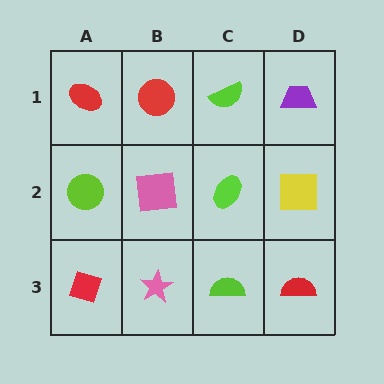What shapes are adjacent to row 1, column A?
A lime circle (row 2, column A), a red circle (row 1, column B).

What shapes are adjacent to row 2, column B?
A red circle (row 1, column B), a pink star (row 3, column B), a lime circle (row 2, column A), a lime ellipse (row 2, column C).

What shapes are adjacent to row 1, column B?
A pink square (row 2, column B), a red ellipse (row 1, column A), a lime semicircle (row 1, column C).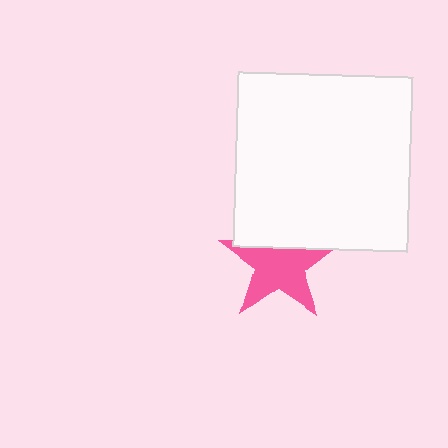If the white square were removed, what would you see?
You would see the complete pink star.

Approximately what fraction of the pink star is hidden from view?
Roughly 31% of the pink star is hidden behind the white square.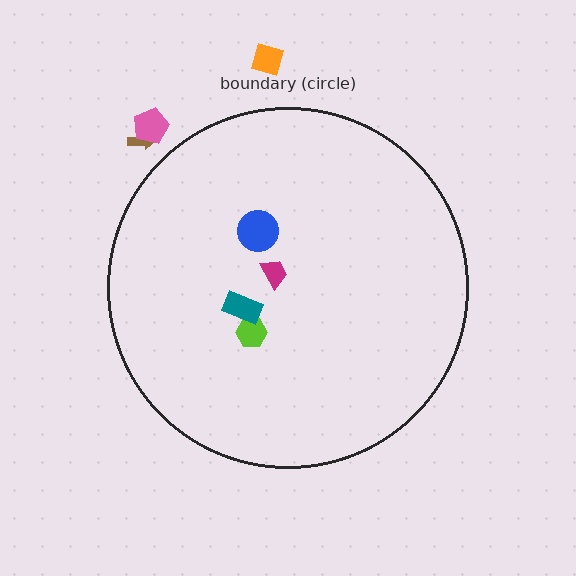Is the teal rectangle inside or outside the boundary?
Inside.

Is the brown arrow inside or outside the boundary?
Outside.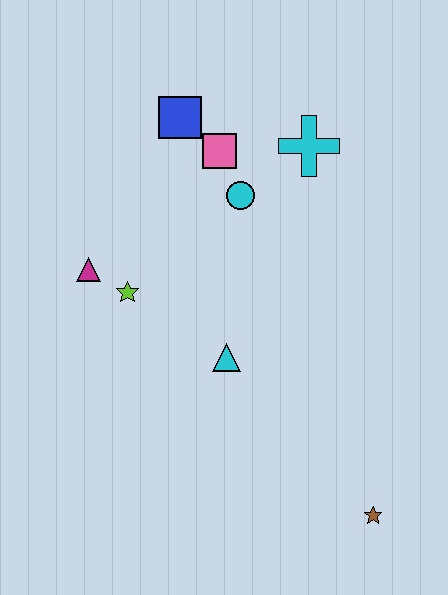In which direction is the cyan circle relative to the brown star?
The cyan circle is above the brown star.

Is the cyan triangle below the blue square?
Yes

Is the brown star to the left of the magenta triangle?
No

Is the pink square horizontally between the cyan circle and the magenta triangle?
Yes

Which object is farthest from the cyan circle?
The brown star is farthest from the cyan circle.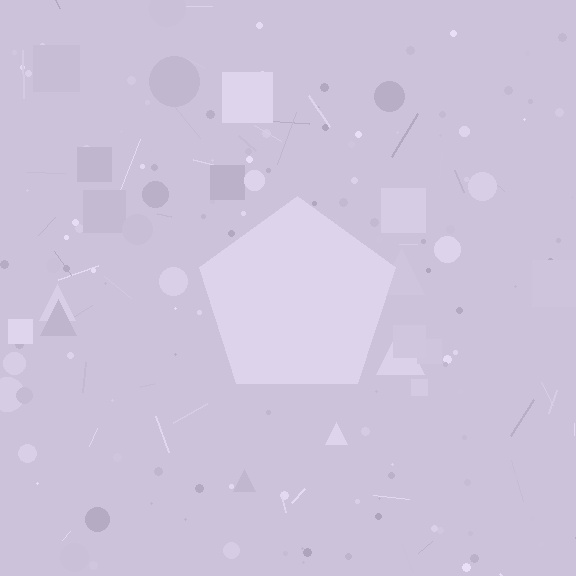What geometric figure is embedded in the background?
A pentagon is embedded in the background.